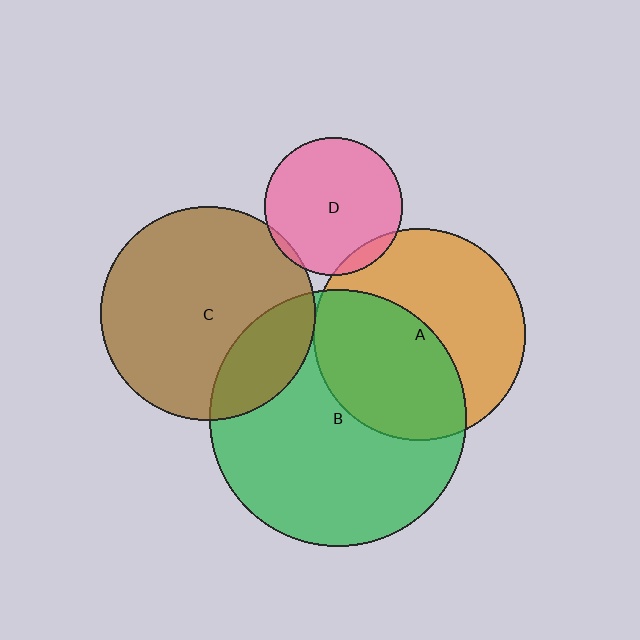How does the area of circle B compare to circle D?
Approximately 3.5 times.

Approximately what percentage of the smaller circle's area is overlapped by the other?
Approximately 5%.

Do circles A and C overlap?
Yes.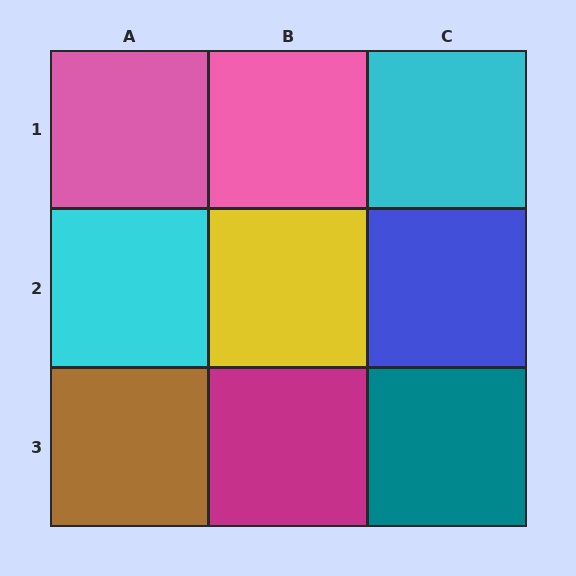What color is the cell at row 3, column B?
Magenta.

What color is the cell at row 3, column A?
Brown.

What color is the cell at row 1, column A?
Pink.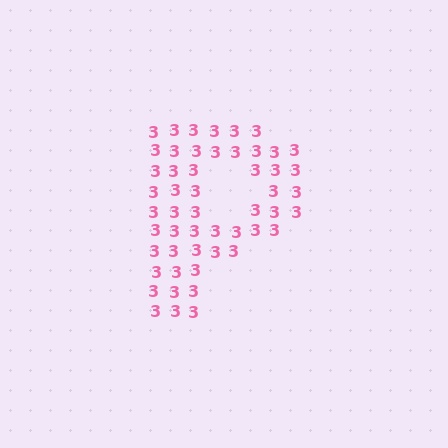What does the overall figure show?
The overall figure shows the letter P.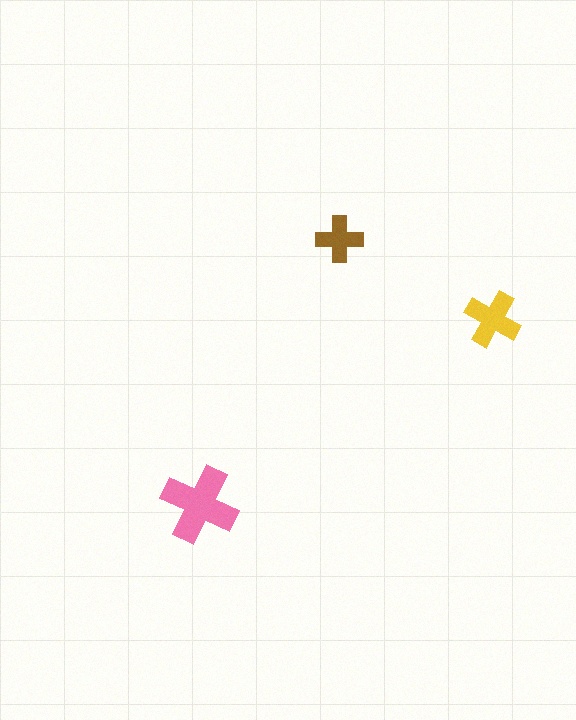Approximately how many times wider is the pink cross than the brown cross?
About 1.5 times wider.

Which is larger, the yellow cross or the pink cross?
The pink one.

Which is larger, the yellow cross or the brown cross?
The yellow one.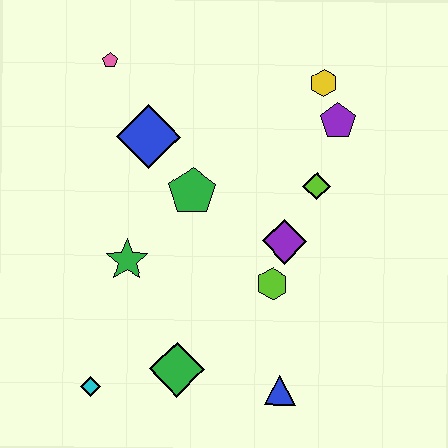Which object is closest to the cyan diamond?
The green diamond is closest to the cyan diamond.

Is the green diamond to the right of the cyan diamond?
Yes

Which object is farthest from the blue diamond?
The blue triangle is farthest from the blue diamond.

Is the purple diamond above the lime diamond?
No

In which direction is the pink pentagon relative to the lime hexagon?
The pink pentagon is above the lime hexagon.